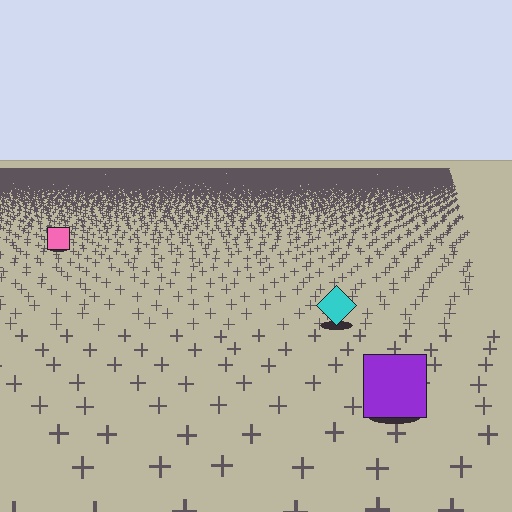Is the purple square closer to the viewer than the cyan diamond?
Yes. The purple square is closer — you can tell from the texture gradient: the ground texture is coarser near it.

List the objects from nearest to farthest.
From nearest to farthest: the purple square, the cyan diamond, the pink square.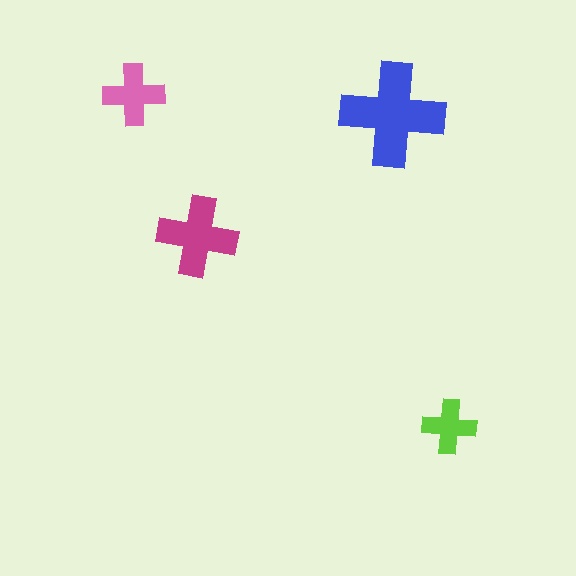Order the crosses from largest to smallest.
the blue one, the magenta one, the pink one, the lime one.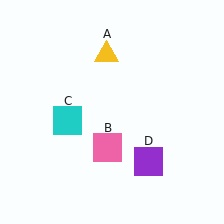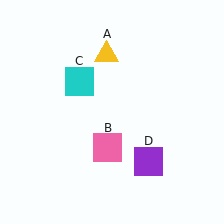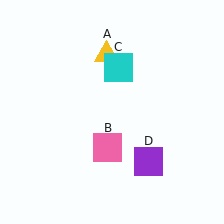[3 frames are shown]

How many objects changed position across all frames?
1 object changed position: cyan square (object C).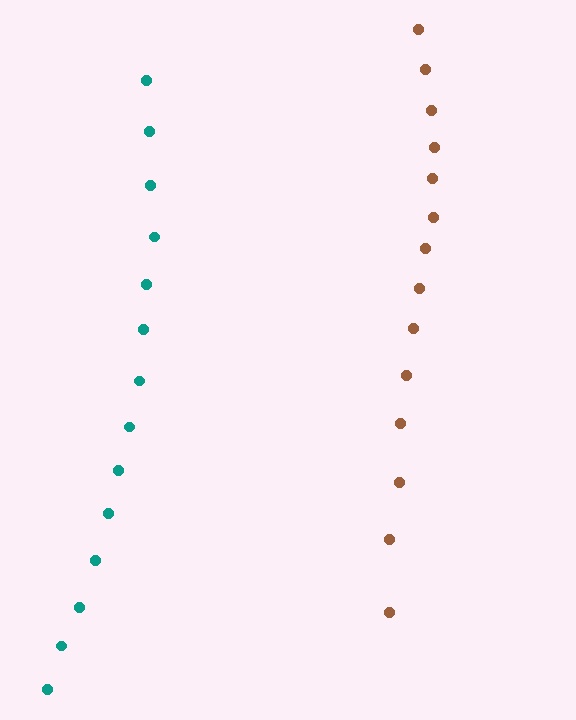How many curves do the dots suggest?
There are 2 distinct paths.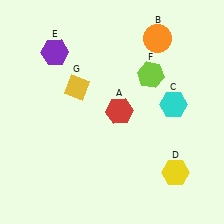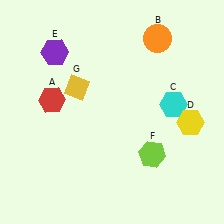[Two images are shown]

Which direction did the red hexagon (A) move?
The red hexagon (A) moved left.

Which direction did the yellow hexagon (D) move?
The yellow hexagon (D) moved up.